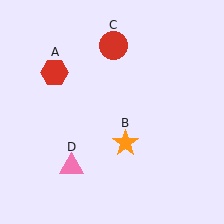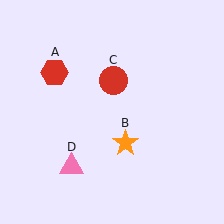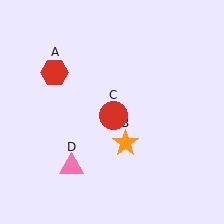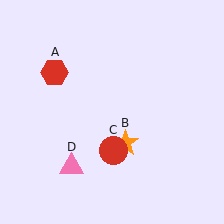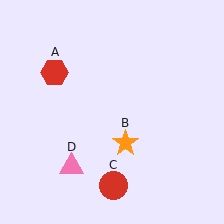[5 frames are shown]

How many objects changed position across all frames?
1 object changed position: red circle (object C).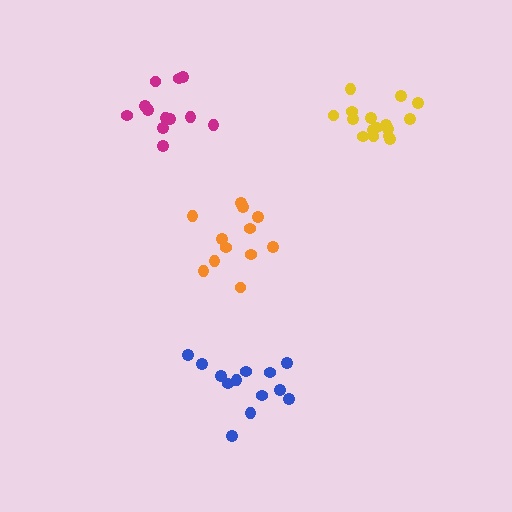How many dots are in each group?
Group 1: 12 dots, Group 2: 16 dots, Group 3: 12 dots, Group 4: 13 dots (53 total).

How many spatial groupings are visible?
There are 4 spatial groupings.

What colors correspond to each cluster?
The clusters are colored: magenta, yellow, orange, blue.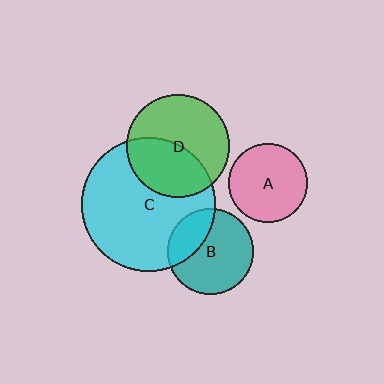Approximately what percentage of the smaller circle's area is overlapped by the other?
Approximately 30%.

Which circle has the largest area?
Circle C (cyan).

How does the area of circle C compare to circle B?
Approximately 2.4 times.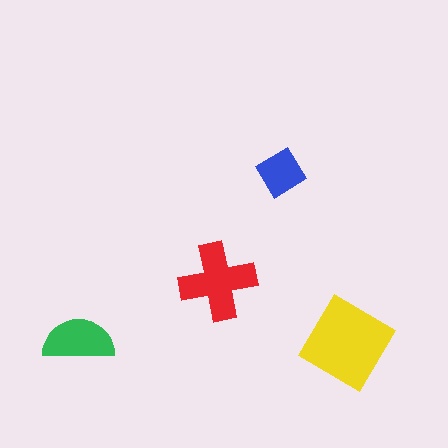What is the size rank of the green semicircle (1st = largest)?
3rd.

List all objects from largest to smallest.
The yellow diamond, the red cross, the green semicircle, the blue diamond.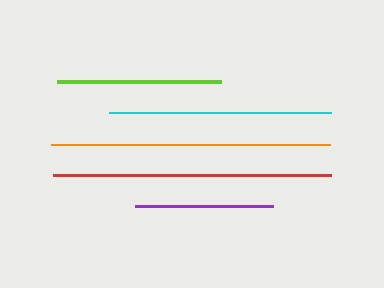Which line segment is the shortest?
The purple line is the shortest at approximately 138 pixels.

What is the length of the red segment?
The red segment is approximately 277 pixels long.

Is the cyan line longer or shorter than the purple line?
The cyan line is longer than the purple line.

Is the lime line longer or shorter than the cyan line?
The cyan line is longer than the lime line.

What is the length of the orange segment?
The orange segment is approximately 278 pixels long.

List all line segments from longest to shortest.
From longest to shortest: orange, red, cyan, lime, purple.